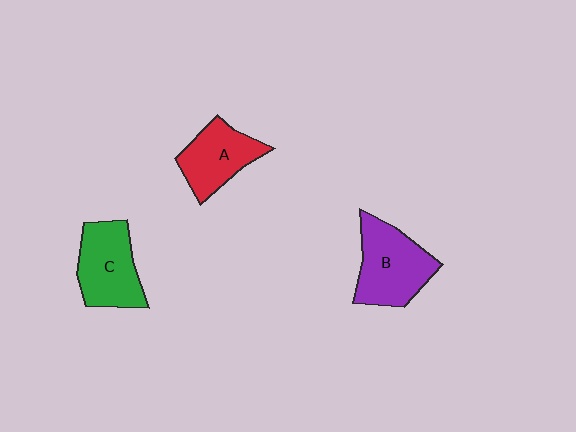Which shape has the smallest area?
Shape A (red).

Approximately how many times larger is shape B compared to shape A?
Approximately 1.3 times.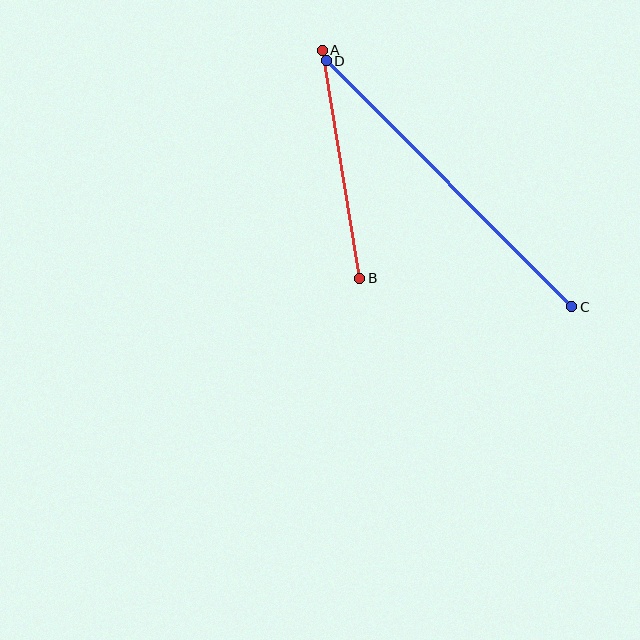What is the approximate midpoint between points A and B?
The midpoint is at approximately (341, 164) pixels.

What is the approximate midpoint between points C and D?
The midpoint is at approximately (449, 184) pixels.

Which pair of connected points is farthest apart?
Points C and D are farthest apart.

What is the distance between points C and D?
The distance is approximately 348 pixels.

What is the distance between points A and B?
The distance is approximately 231 pixels.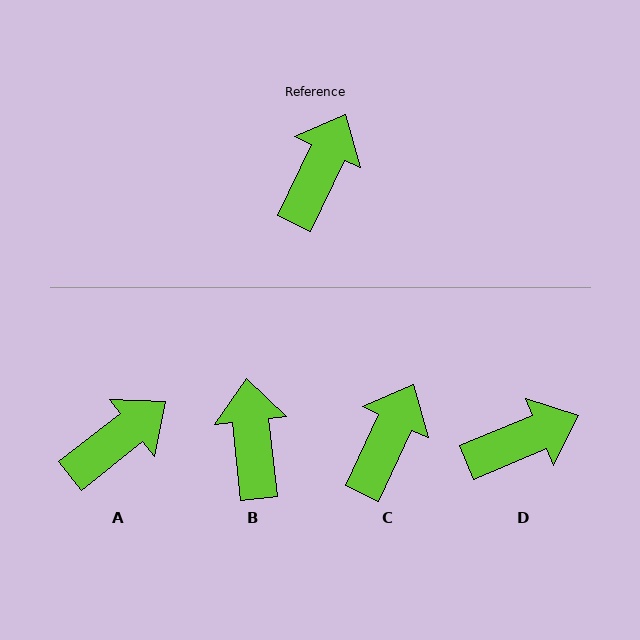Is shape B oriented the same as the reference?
No, it is off by about 31 degrees.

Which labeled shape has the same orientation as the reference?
C.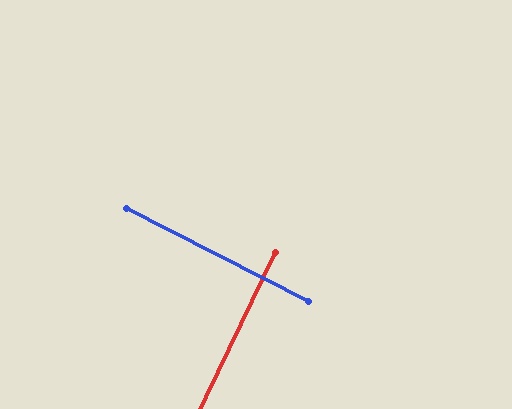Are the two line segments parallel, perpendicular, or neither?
Perpendicular — they meet at approximately 89°.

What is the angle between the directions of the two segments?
Approximately 89 degrees.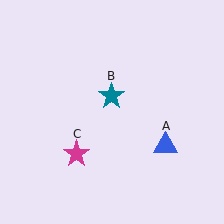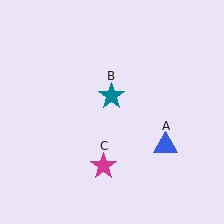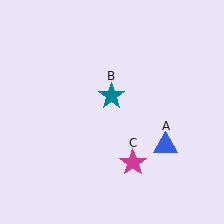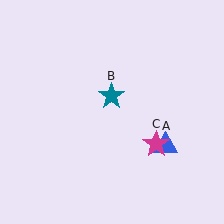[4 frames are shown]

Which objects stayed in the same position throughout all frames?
Blue triangle (object A) and teal star (object B) remained stationary.